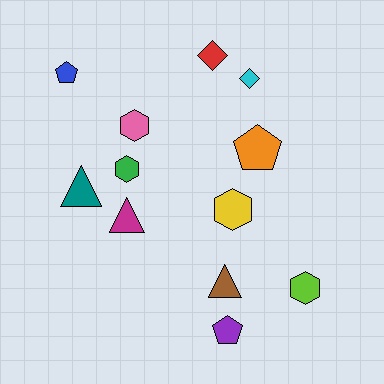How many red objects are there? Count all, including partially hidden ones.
There is 1 red object.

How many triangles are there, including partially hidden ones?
There are 3 triangles.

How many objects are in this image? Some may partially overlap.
There are 12 objects.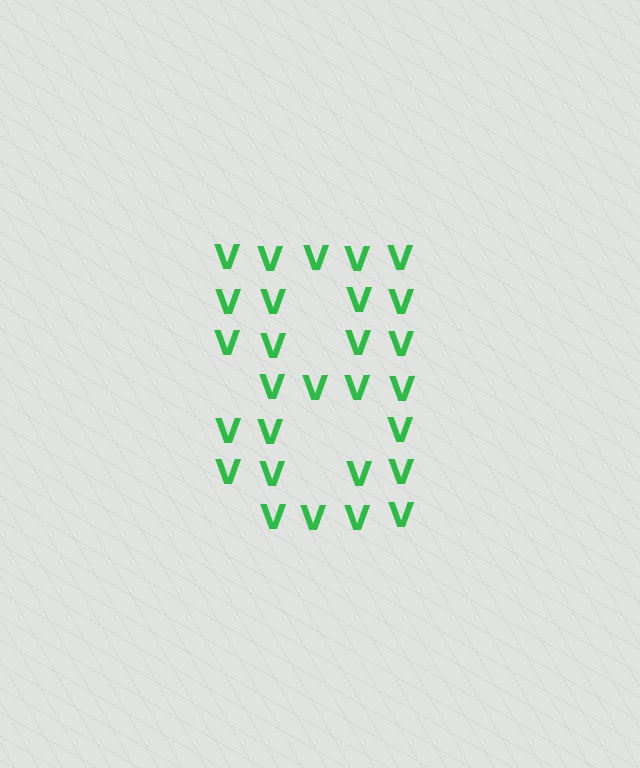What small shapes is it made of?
It is made of small letter V's.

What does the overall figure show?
The overall figure shows the digit 8.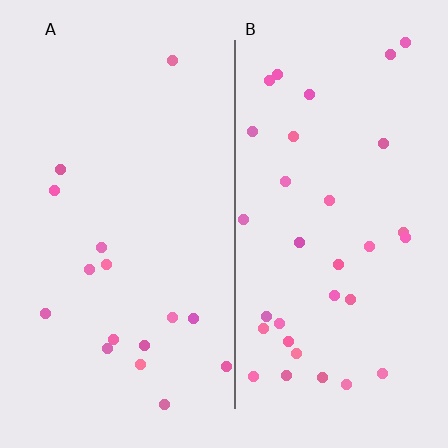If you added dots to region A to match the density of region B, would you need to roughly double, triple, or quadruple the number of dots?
Approximately double.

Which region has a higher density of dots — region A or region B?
B (the right).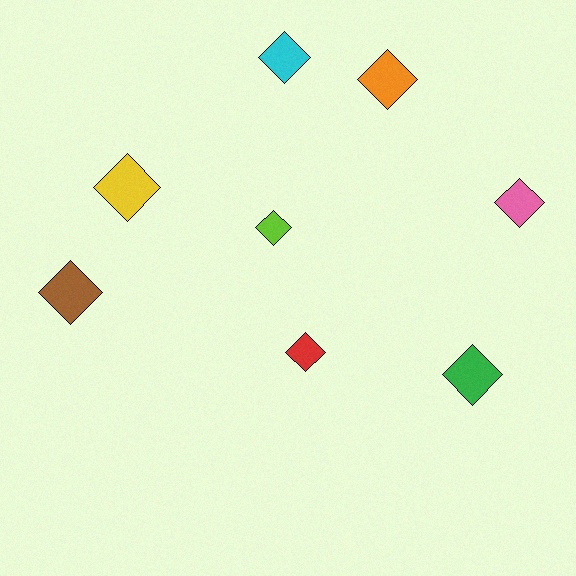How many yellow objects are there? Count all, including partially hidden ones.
There is 1 yellow object.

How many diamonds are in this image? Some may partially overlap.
There are 8 diamonds.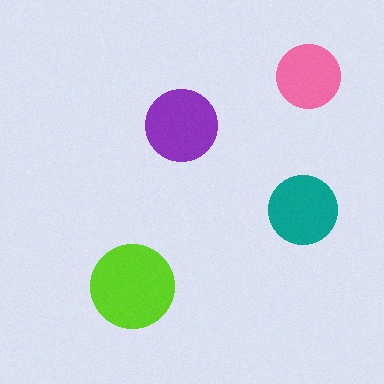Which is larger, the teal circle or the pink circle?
The teal one.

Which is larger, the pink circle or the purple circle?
The purple one.